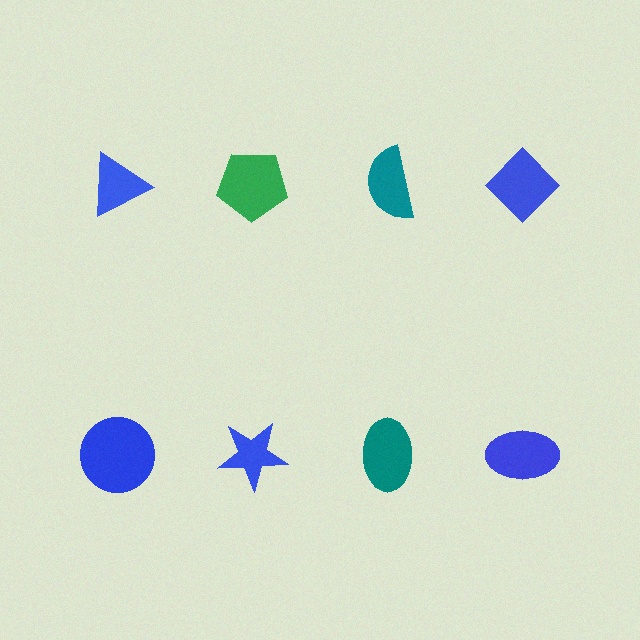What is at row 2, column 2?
A blue star.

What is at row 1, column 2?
A green pentagon.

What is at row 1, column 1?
A blue triangle.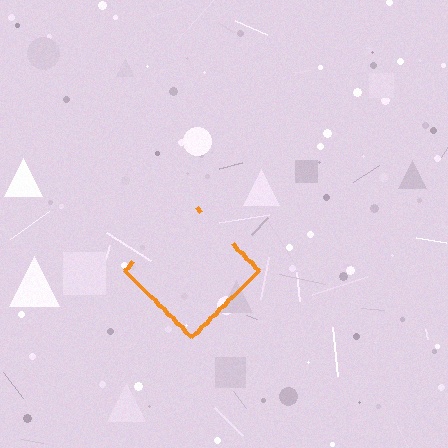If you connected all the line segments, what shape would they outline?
They would outline a diamond.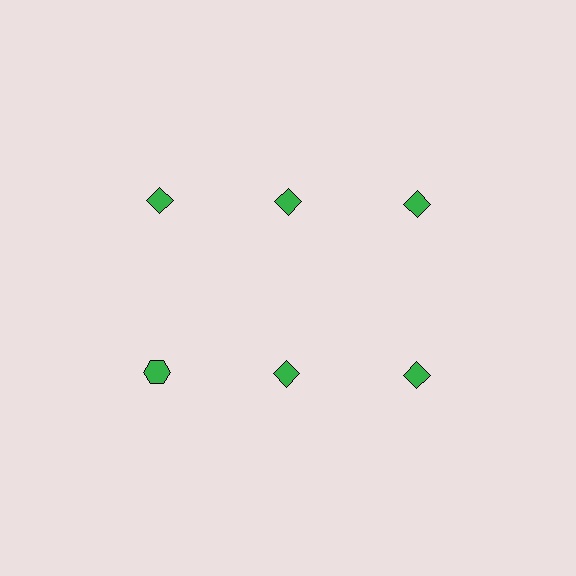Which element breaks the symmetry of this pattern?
The green hexagon in the second row, leftmost column breaks the symmetry. All other shapes are green diamonds.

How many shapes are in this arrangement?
There are 6 shapes arranged in a grid pattern.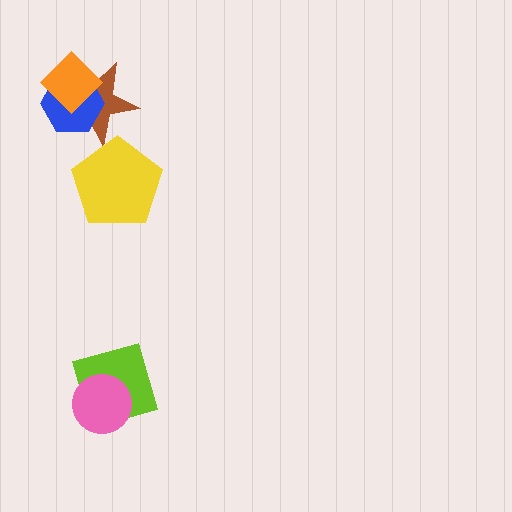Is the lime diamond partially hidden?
Yes, it is partially covered by another shape.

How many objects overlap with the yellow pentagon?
0 objects overlap with the yellow pentagon.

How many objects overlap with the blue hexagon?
2 objects overlap with the blue hexagon.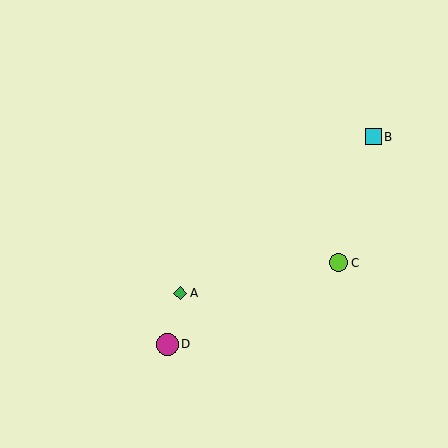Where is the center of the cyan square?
The center of the cyan square is at (373, 137).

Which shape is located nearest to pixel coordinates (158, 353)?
The magenta circle (labeled D) at (167, 344) is nearest to that location.